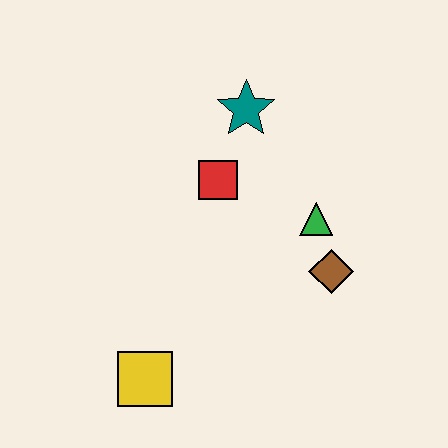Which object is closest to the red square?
The teal star is closest to the red square.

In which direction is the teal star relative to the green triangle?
The teal star is above the green triangle.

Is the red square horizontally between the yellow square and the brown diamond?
Yes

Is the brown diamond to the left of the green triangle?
No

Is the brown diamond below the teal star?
Yes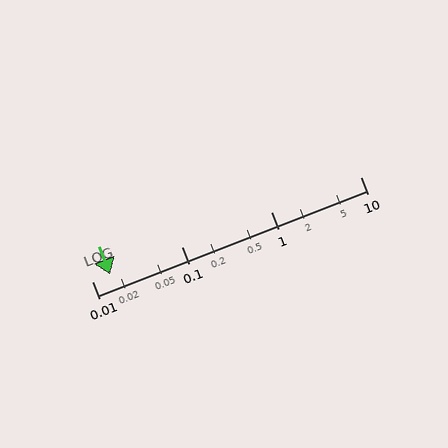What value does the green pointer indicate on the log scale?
The pointer indicates approximately 0.016.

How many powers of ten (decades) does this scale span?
The scale spans 3 decades, from 0.01 to 10.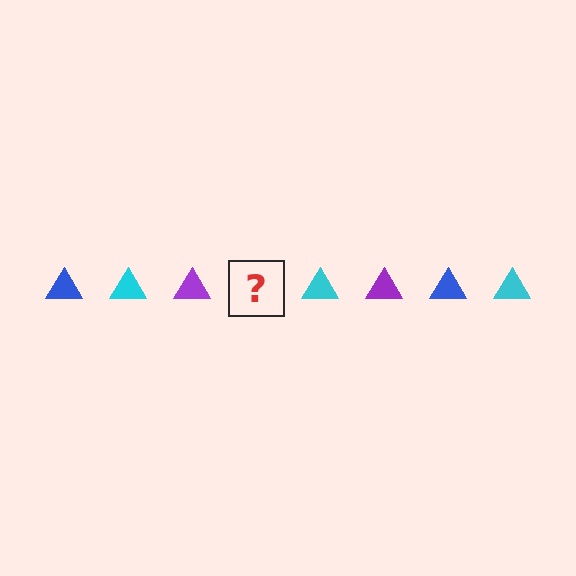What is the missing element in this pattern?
The missing element is a blue triangle.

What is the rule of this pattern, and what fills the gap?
The rule is that the pattern cycles through blue, cyan, purple triangles. The gap should be filled with a blue triangle.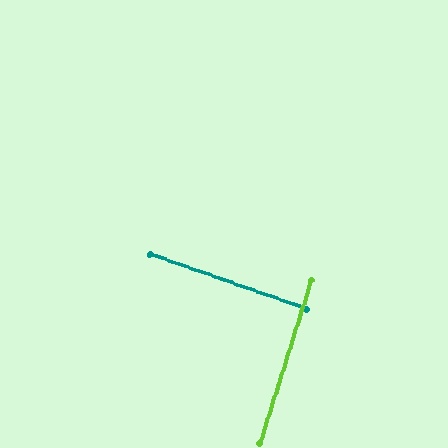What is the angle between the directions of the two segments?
Approximately 88 degrees.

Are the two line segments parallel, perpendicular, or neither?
Perpendicular — they meet at approximately 88°.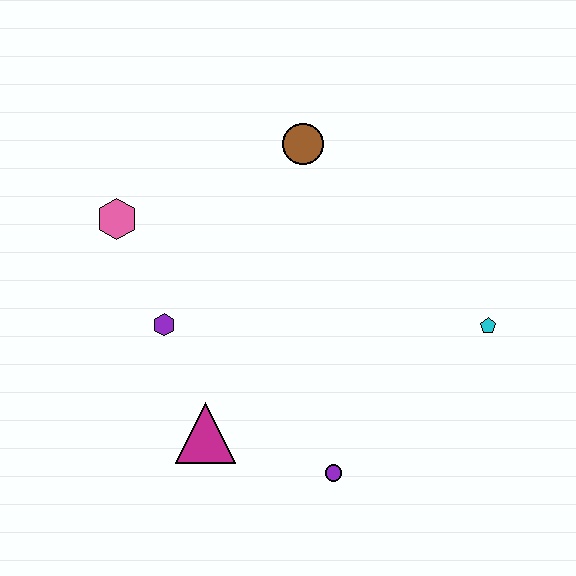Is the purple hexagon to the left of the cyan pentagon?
Yes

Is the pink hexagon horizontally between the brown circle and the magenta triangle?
No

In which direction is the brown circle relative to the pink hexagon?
The brown circle is to the right of the pink hexagon.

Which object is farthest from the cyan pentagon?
The pink hexagon is farthest from the cyan pentagon.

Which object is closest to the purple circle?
The magenta triangle is closest to the purple circle.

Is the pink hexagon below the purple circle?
No